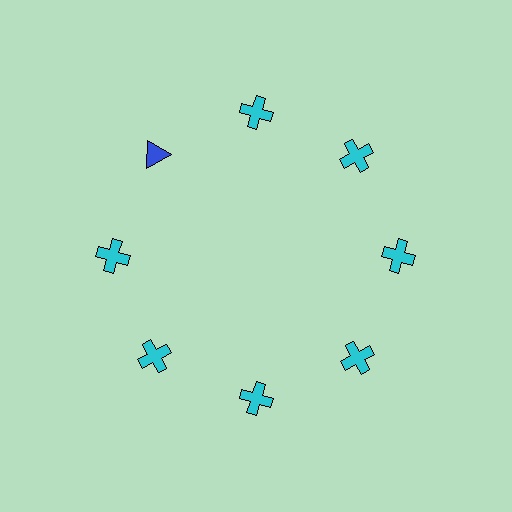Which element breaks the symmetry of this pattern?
The blue triangle at roughly the 10 o'clock position breaks the symmetry. All other shapes are cyan crosses.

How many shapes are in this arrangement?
There are 8 shapes arranged in a ring pattern.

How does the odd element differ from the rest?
It differs in both color (blue instead of cyan) and shape (triangle instead of cross).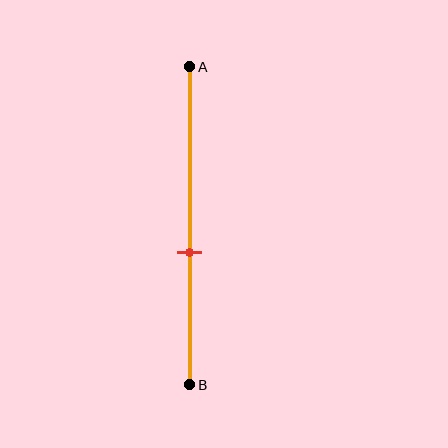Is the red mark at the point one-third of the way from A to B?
No, the mark is at about 60% from A, not at the 33% one-third point.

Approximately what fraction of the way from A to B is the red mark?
The red mark is approximately 60% of the way from A to B.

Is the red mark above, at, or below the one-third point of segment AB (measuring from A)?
The red mark is below the one-third point of segment AB.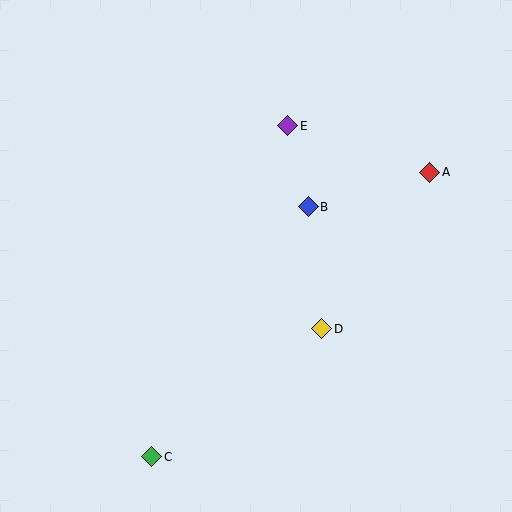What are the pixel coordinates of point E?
Point E is at (288, 126).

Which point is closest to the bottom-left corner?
Point C is closest to the bottom-left corner.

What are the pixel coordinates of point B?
Point B is at (308, 207).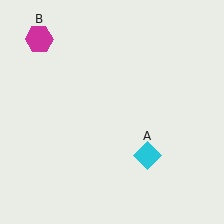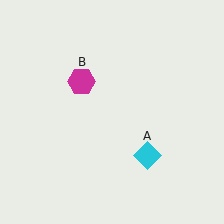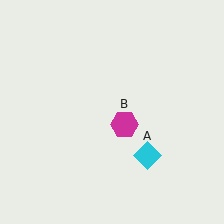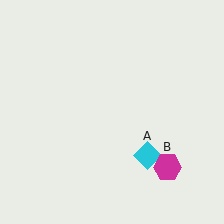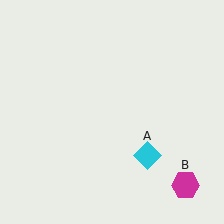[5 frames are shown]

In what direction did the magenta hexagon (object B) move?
The magenta hexagon (object B) moved down and to the right.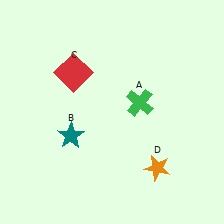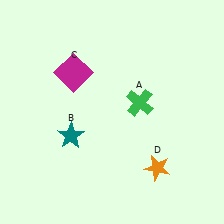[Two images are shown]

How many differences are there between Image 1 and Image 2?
There is 1 difference between the two images.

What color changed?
The square (C) changed from red in Image 1 to magenta in Image 2.